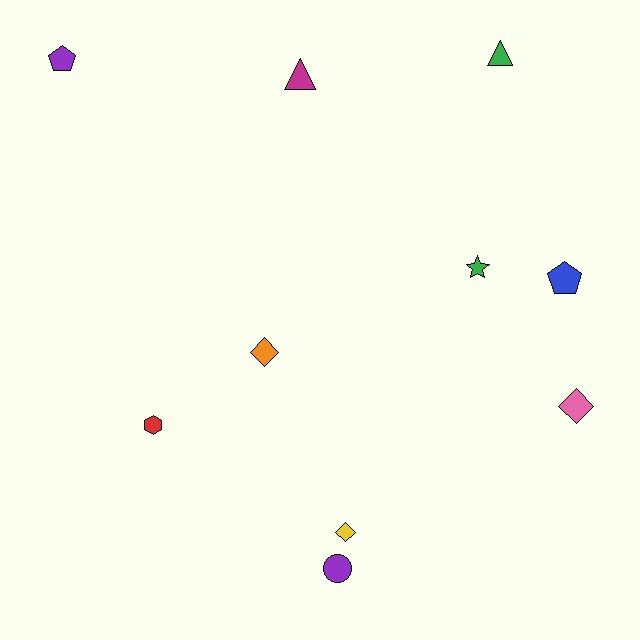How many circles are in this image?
There is 1 circle.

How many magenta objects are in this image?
There is 1 magenta object.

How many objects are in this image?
There are 10 objects.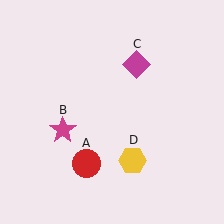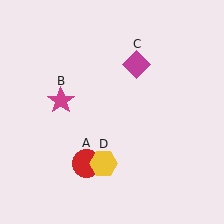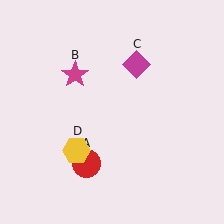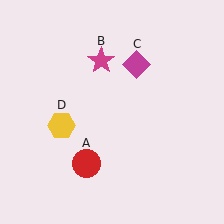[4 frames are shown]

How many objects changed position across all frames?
2 objects changed position: magenta star (object B), yellow hexagon (object D).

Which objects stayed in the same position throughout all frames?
Red circle (object A) and magenta diamond (object C) remained stationary.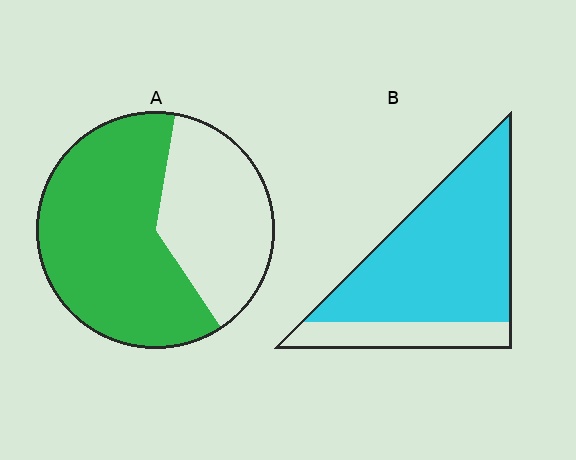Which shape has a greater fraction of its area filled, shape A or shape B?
Shape B.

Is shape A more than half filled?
Yes.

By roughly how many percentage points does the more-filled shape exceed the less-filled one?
By roughly 15 percentage points (B over A).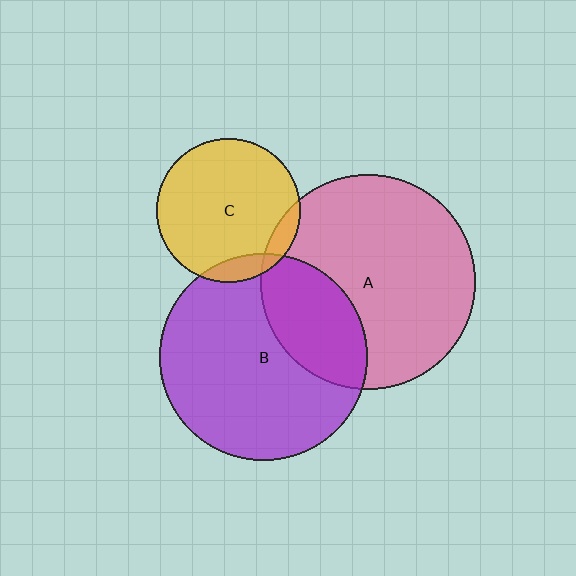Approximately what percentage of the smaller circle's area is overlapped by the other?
Approximately 30%.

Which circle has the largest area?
Circle A (pink).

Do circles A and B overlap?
Yes.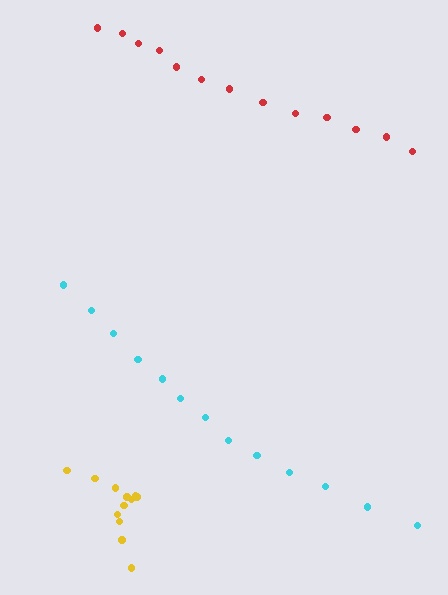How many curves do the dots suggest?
There are 3 distinct paths.